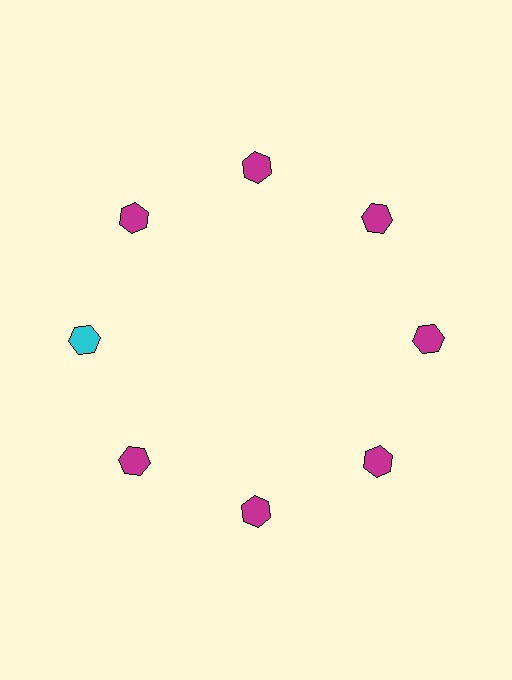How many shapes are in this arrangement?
There are 8 shapes arranged in a ring pattern.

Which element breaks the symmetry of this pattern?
The cyan hexagon at roughly the 9 o'clock position breaks the symmetry. All other shapes are magenta hexagons.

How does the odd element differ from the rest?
It has a different color: cyan instead of magenta.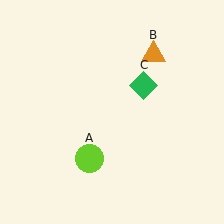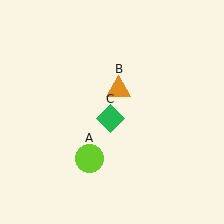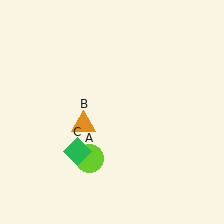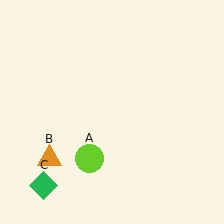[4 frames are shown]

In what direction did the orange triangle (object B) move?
The orange triangle (object B) moved down and to the left.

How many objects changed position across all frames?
2 objects changed position: orange triangle (object B), green diamond (object C).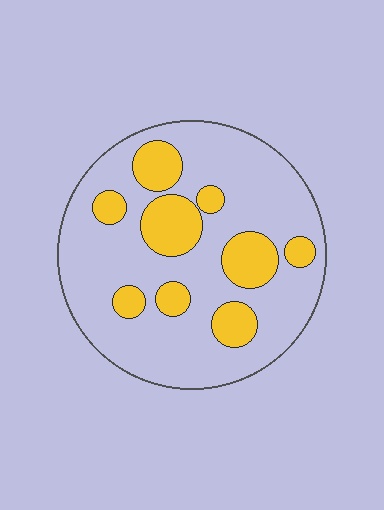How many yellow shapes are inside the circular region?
9.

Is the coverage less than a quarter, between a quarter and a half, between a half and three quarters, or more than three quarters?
Less than a quarter.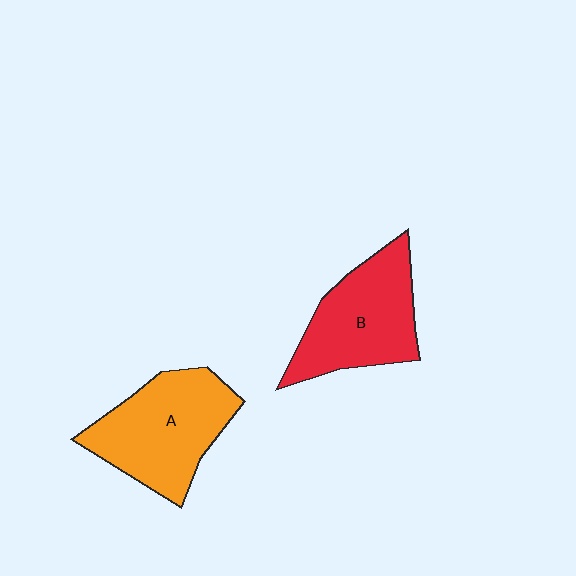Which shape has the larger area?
Shape A (orange).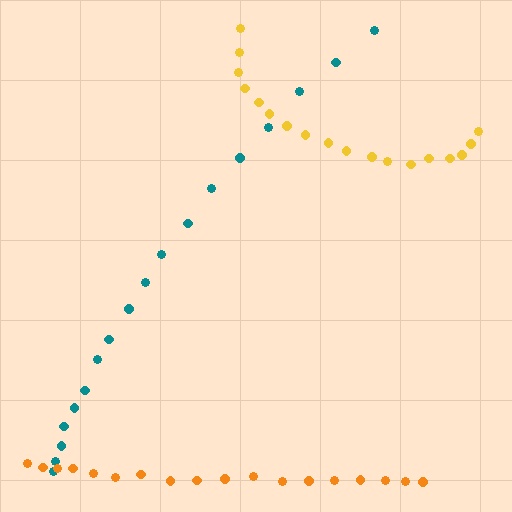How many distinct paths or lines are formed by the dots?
There are 3 distinct paths.